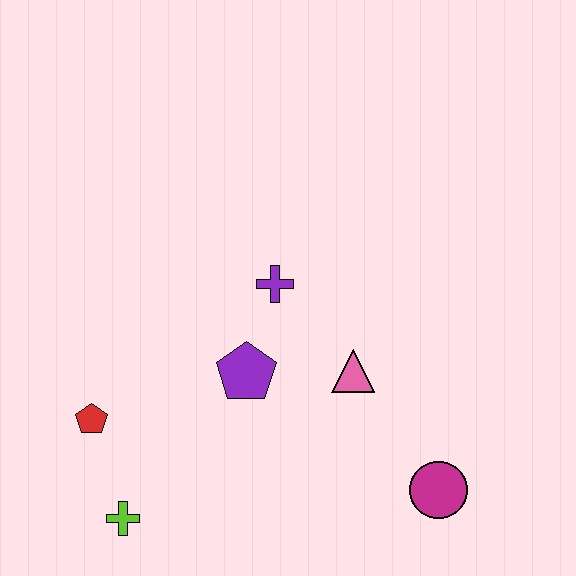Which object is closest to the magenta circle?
The pink triangle is closest to the magenta circle.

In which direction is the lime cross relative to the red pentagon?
The lime cross is below the red pentagon.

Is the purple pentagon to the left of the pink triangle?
Yes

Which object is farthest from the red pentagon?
The magenta circle is farthest from the red pentagon.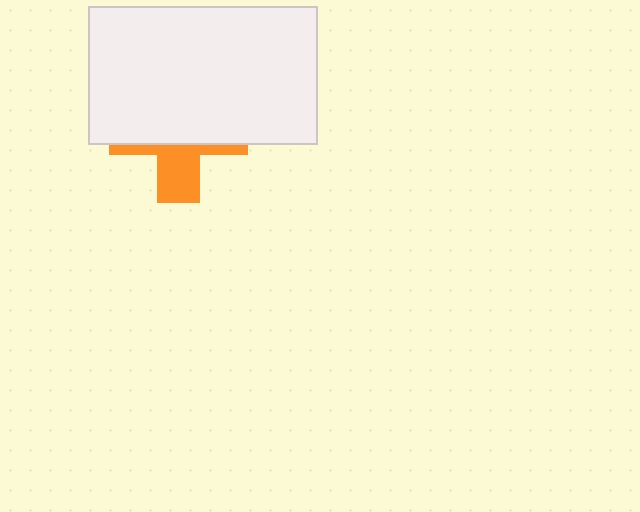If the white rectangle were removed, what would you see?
You would see the complete orange cross.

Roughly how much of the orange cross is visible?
A small part of it is visible (roughly 34%).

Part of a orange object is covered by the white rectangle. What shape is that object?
It is a cross.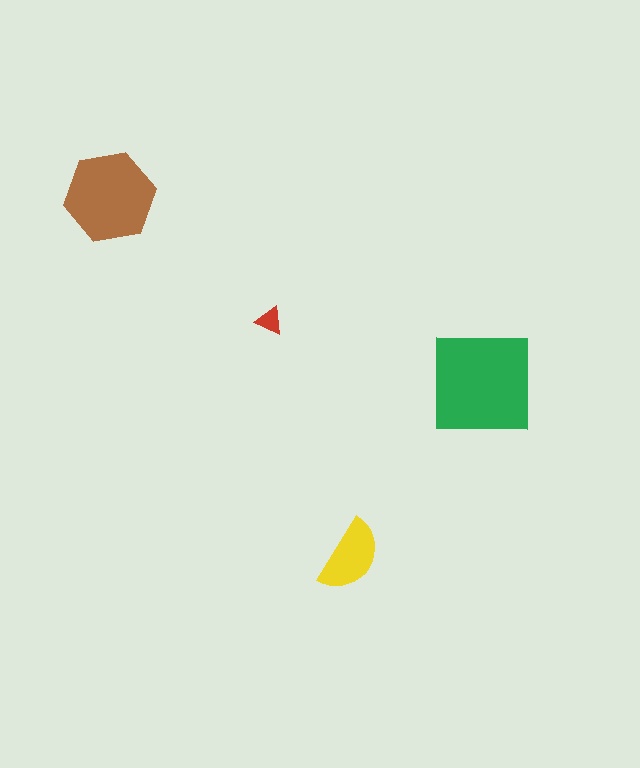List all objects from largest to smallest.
The green square, the brown hexagon, the yellow semicircle, the red triangle.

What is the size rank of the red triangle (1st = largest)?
4th.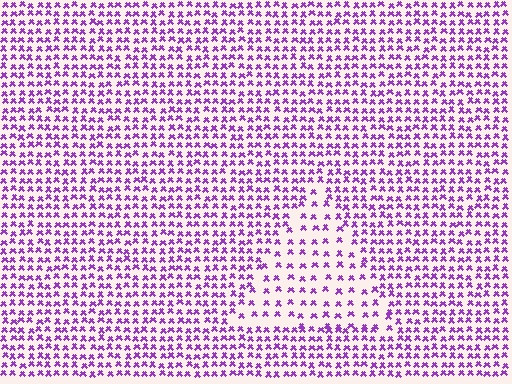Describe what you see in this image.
The image contains small purple elements arranged at two different densities. A triangle-shaped region is visible where the elements are less densely packed than the surrounding area.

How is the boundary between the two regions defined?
The boundary is defined by a change in element density (approximately 2.0x ratio). All elements are the same color, size, and shape.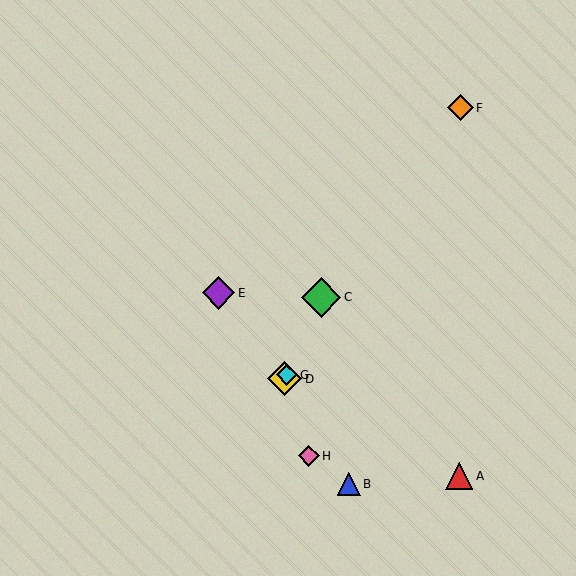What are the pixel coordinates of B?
Object B is at (349, 484).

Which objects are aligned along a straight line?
Objects C, D, G are aligned along a straight line.